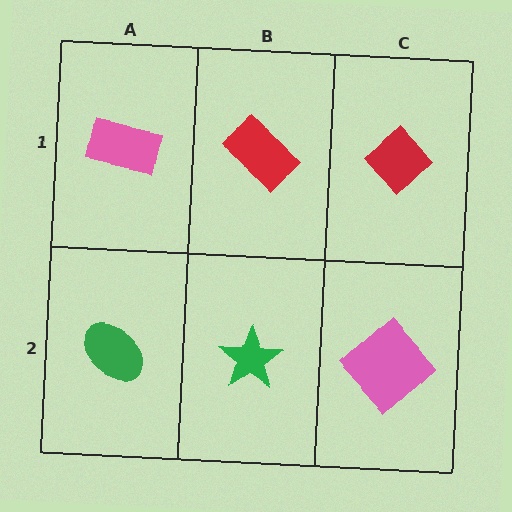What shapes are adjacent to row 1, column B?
A green star (row 2, column B), a pink rectangle (row 1, column A), a red diamond (row 1, column C).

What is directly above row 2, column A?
A pink rectangle.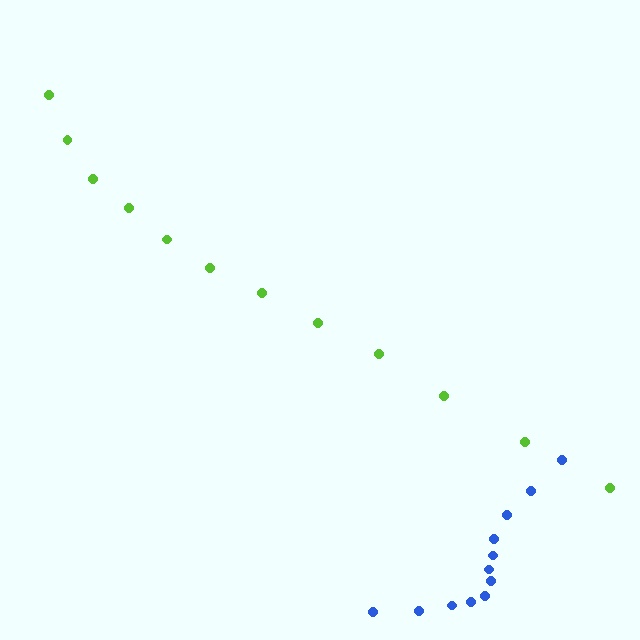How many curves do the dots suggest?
There are 2 distinct paths.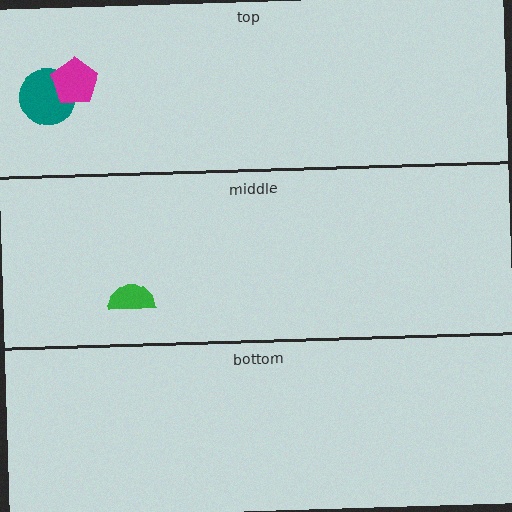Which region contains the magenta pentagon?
The top region.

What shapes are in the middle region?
The green semicircle.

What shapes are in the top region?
The teal circle, the magenta pentagon.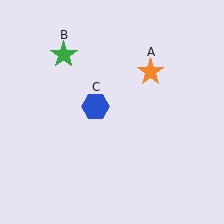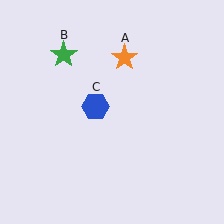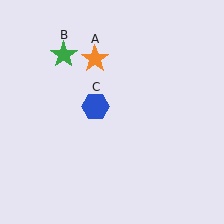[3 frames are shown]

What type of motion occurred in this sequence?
The orange star (object A) rotated counterclockwise around the center of the scene.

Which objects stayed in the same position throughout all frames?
Green star (object B) and blue hexagon (object C) remained stationary.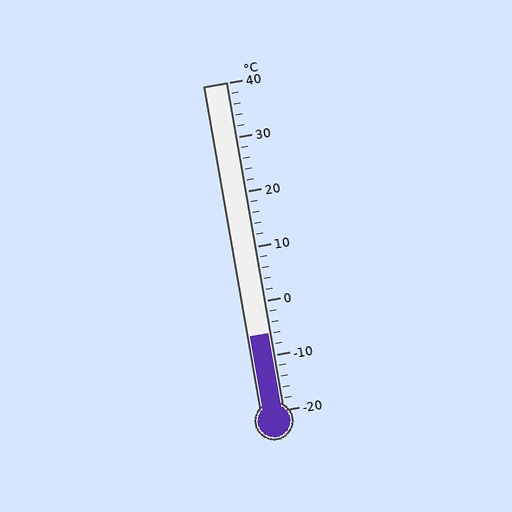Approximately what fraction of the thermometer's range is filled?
The thermometer is filled to approximately 25% of its range.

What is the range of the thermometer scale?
The thermometer scale ranges from -20°C to 40°C.